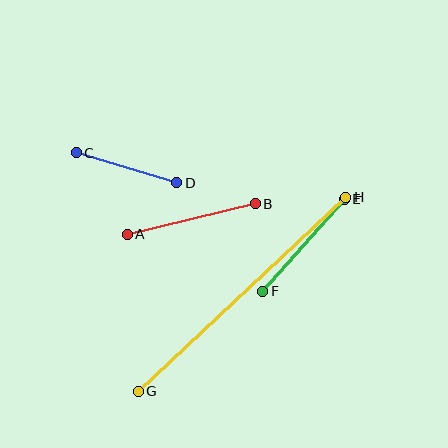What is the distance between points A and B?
The distance is approximately 131 pixels.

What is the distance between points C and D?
The distance is approximately 105 pixels.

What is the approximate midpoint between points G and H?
The midpoint is at approximately (242, 294) pixels.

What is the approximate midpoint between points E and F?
The midpoint is at approximately (304, 245) pixels.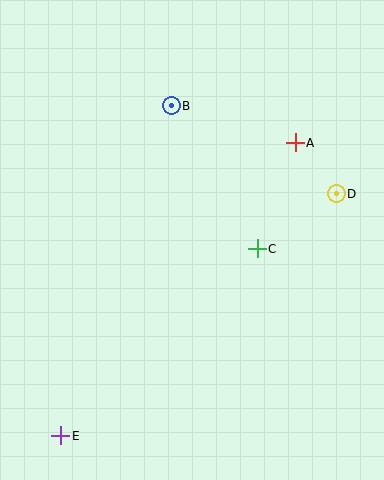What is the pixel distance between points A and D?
The distance between A and D is 66 pixels.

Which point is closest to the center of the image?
Point C at (257, 249) is closest to the center.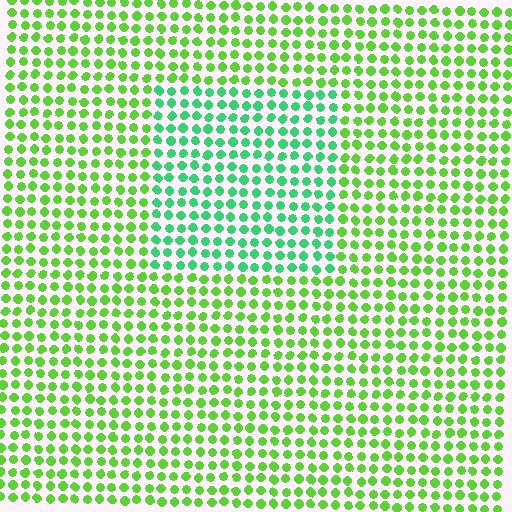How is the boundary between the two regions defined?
The boundary is defined purely by a slight shift in hue (about 39 degrees). Spacing, size, and orientation are identical on both sides.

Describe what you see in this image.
The image is filled with small lime elements in a uniform arrangement. A rectangle-shaped region is visible where the elements are tinted to a slightly different hue, forming a subtle color boundary.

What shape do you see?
I see a rectangle.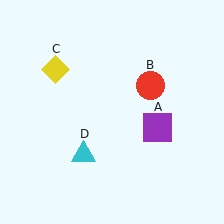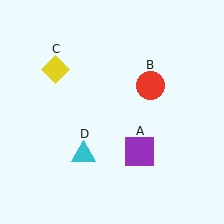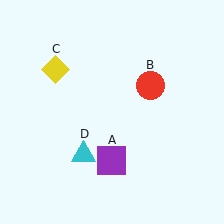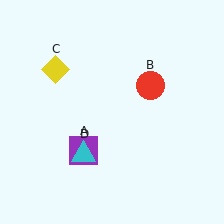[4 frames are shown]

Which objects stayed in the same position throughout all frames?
Red circle (object B) and yellow diamond (object C) and cyan triangle (object D) remained stationary.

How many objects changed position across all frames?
1 object changed position: purple square (object A).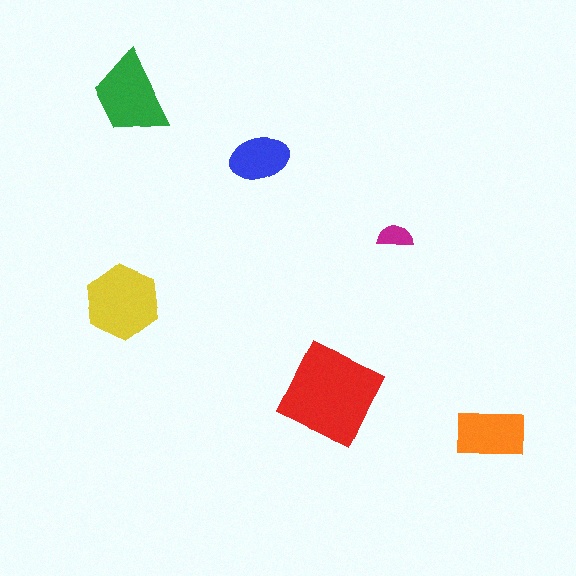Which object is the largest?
The red square.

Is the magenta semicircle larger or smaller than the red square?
Smaller.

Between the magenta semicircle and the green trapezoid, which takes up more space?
The green trapezoid.